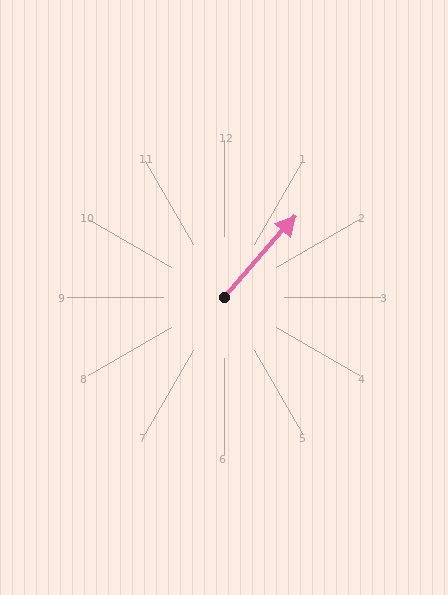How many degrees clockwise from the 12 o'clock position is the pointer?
Approximately 41 degrees.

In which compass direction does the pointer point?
Northeast.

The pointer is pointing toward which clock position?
Roughly 1 o'clock.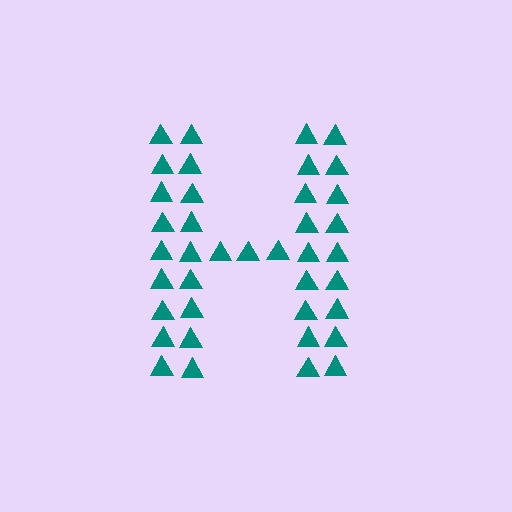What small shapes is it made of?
It is made of small triangles.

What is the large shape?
The large shape is the letter H.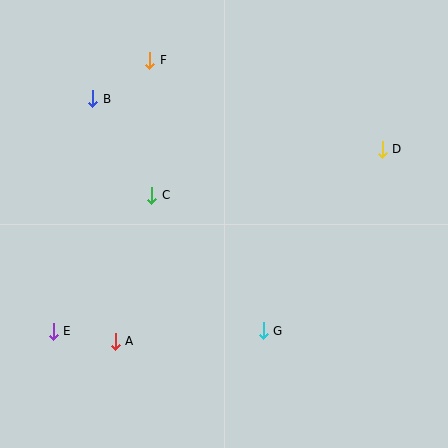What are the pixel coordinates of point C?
Point C is at (152, 195).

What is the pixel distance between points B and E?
The distance between B and E is 236 pixels.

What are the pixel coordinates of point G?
Point G is at (263, 331).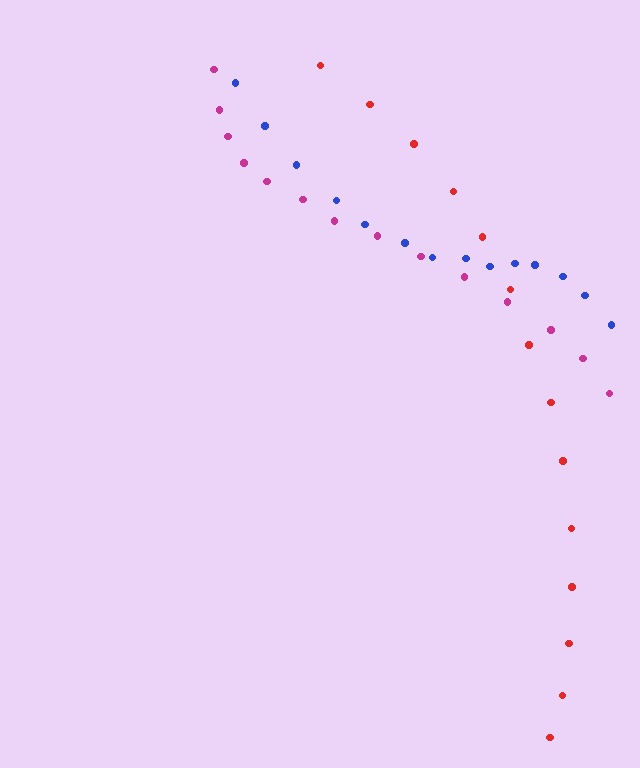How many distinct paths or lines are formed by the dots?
There are 3 distinct paths.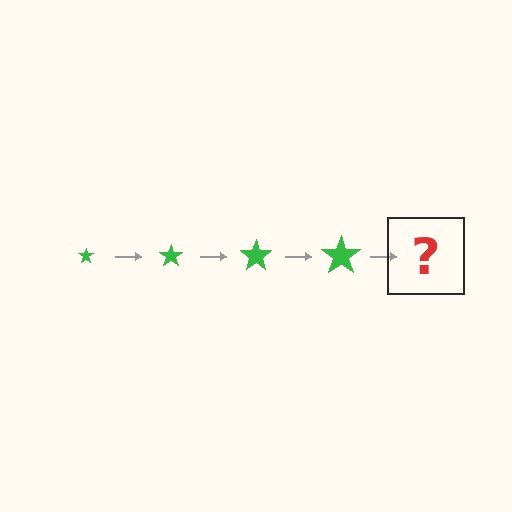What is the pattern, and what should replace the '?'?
The pattern is that the star gets progressively larger each step. The '?' should be a green star, larger than the previous one.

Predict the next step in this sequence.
The next step is a green star, larger than the previous one.